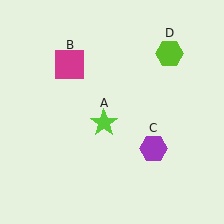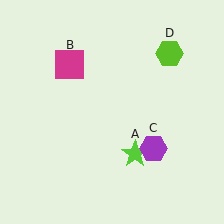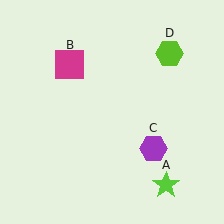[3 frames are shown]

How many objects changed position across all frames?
1 object changed position: lime star (object A).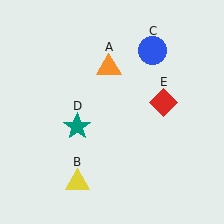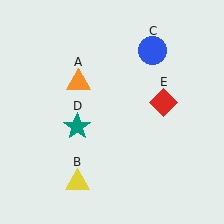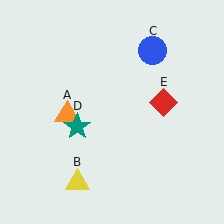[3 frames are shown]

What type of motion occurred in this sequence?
The orange triangle (object A) rotated counterclockwise around the center of the scene.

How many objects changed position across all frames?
1 object changed position: orange triangle (object A).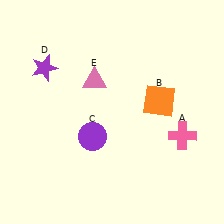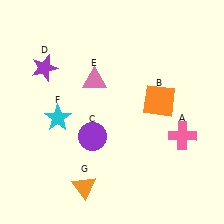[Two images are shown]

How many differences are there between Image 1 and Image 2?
There are 2 differences between the two images.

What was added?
A cyan star (F), an orange triangle (G) were added in Image 2.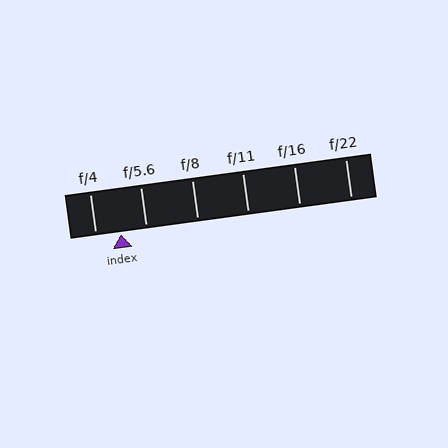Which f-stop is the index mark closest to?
The index mark is closest to f/4.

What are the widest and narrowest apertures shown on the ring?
The widest aperture shown is f/4 and the narrowest is f/22.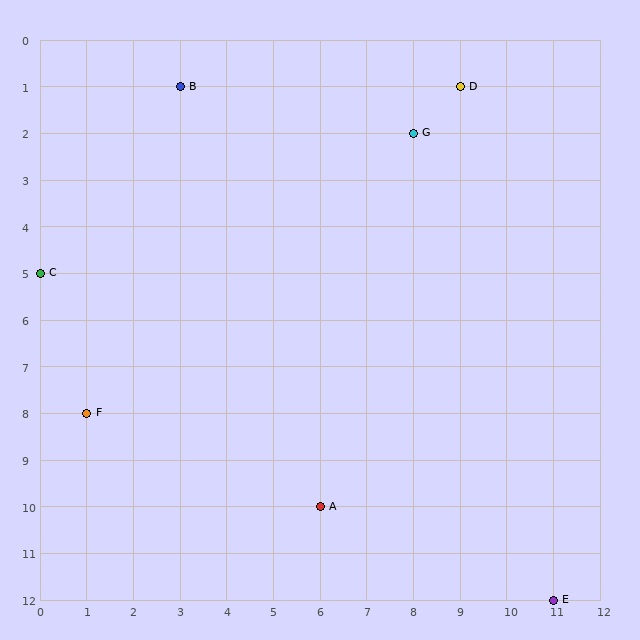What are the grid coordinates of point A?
Point A is at grid coordinates (6, 10).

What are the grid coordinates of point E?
Point E is at grid coordinates (11, 12).